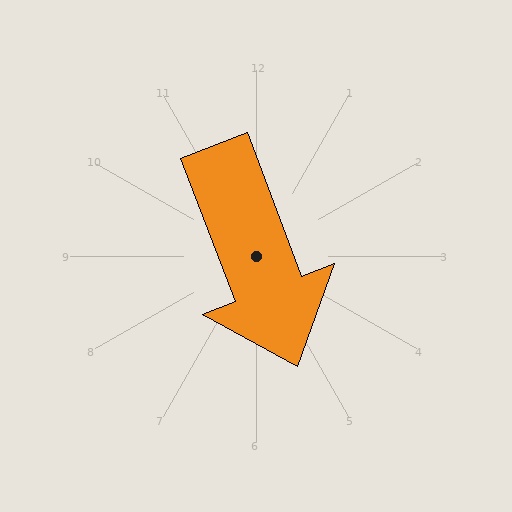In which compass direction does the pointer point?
South.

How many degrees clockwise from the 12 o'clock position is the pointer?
Approximately 159 degrees.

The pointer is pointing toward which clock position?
Roughly 5 o'clock.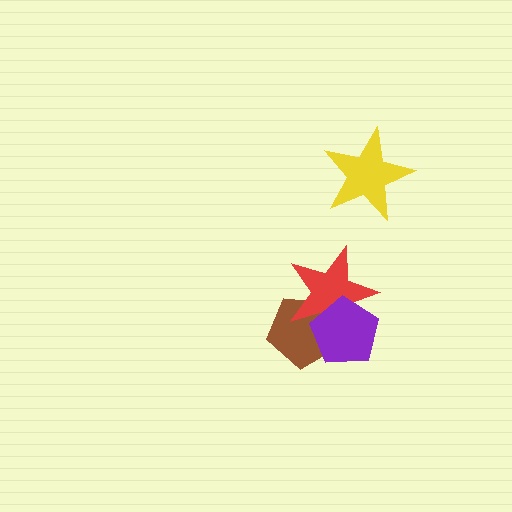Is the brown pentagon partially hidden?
Yes, it is partially covered by another shape.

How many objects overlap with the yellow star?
0 objects overlap with the yellow star.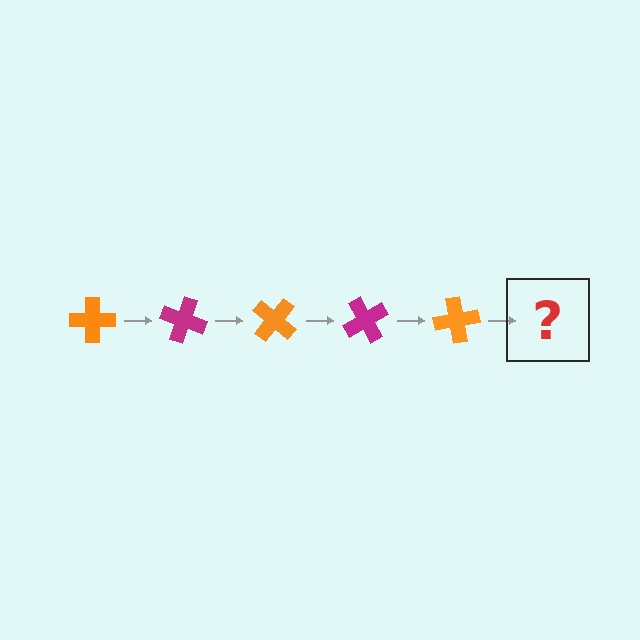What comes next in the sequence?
The next element should be a magenta cross, rotated 100 degrees from the start.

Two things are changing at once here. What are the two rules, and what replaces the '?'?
The two rules are that it rotates 20 degrees each step and the color cycles through orange and magenta. The '?' should be a magenta cross, rotated 100 degrees from the start.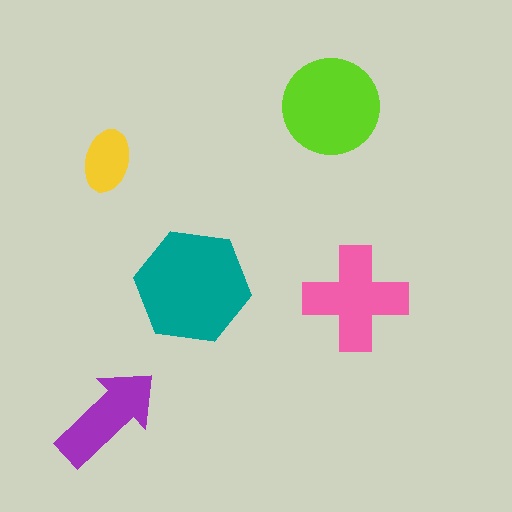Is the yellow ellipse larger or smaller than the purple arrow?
Smaller.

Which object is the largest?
The teal hexagon.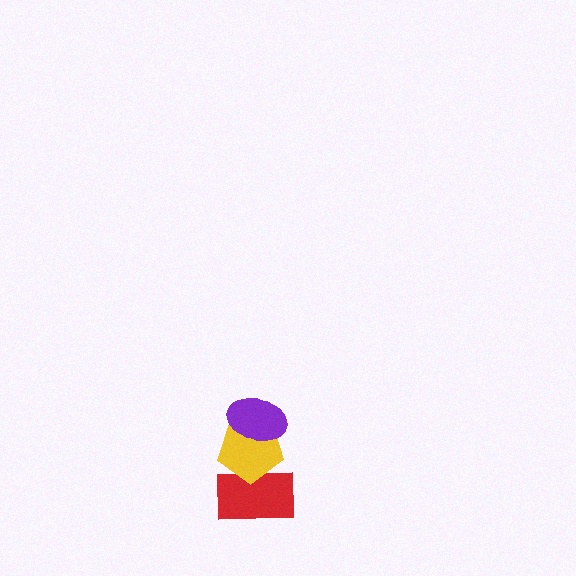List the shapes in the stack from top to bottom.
From top to bottom: the purple ellipse, the yellow pentagon, the red rectangle.